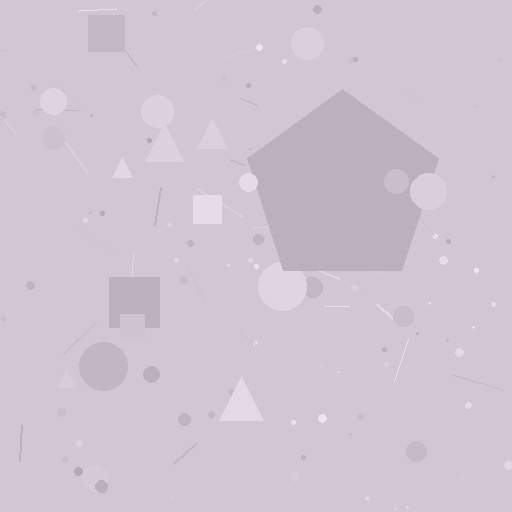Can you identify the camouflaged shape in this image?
The camouflaged shape is a pentagon.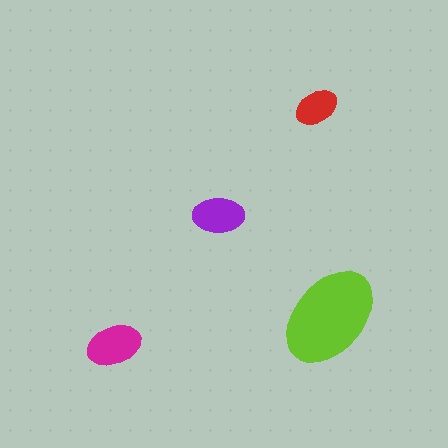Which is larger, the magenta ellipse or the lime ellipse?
The lime one.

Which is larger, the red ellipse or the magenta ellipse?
The magenta one.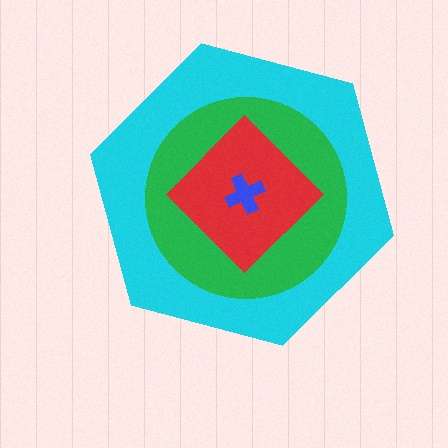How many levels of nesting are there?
4.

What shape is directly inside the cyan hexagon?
The green circle.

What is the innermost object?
The blue cross.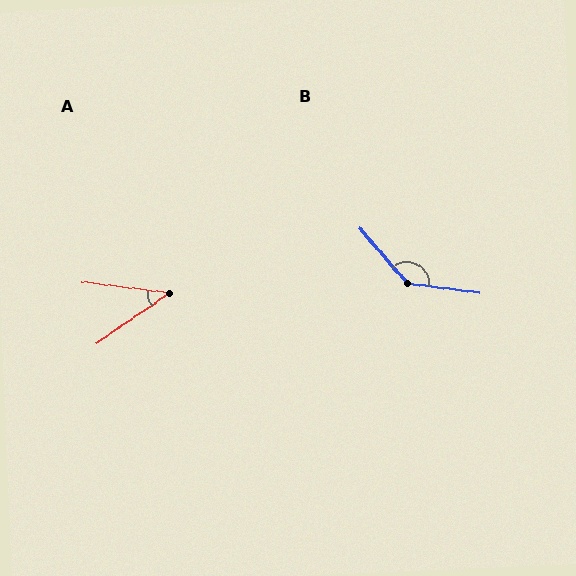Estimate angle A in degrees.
Approximately 42 degrees.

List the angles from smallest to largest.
A (42°), B (138°).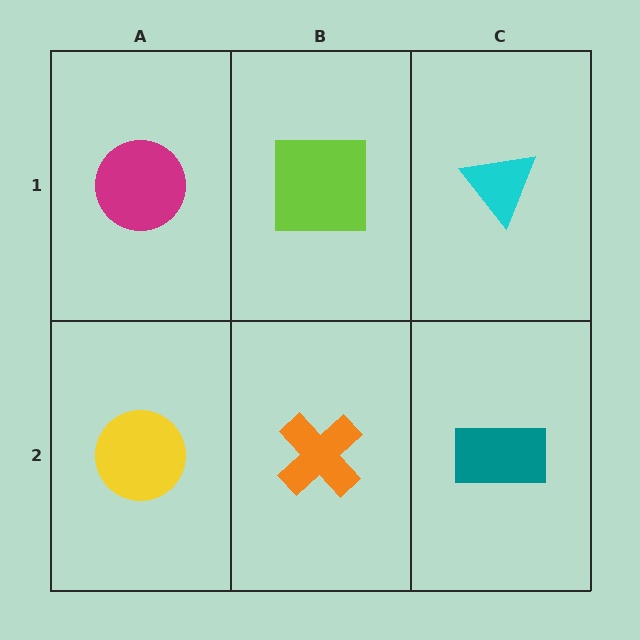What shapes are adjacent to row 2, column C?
A cyan triangle (row 1, column C), an orange cross (row 2, column B).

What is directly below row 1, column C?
A teal rectangle.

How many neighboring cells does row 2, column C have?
2.